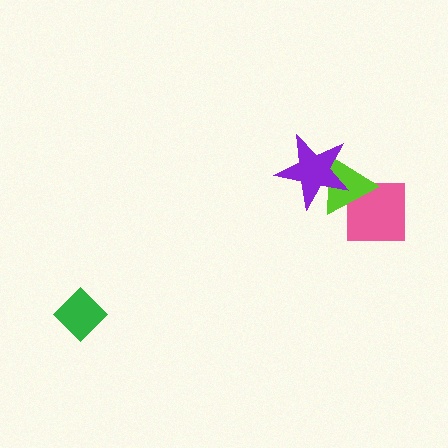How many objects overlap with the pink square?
1 object overlaps with the pink square.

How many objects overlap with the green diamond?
0 objects overlap with the green diamond.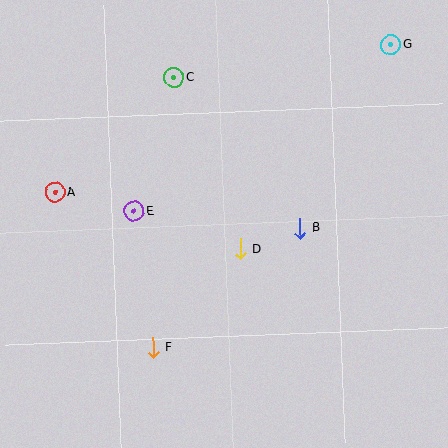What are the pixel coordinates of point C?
Point C is at (174, 77).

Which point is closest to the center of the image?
Point D at (240, 249) is closest to the center.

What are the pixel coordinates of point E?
Point E is at (134, 211).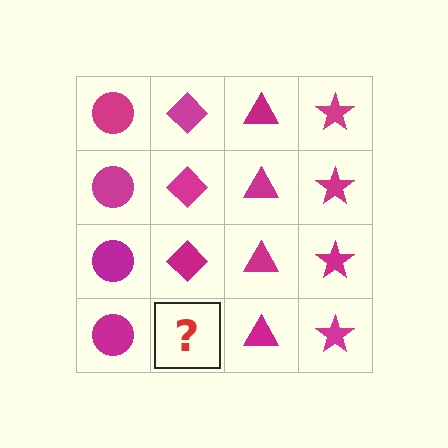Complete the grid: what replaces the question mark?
The question mark should be replaced with a magenta diamond.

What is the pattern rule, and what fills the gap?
The rule is that each column has a consistent shape. The gap should be filled with a magenta diamond.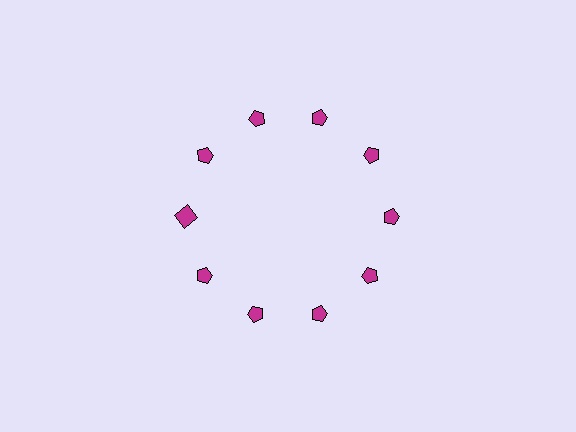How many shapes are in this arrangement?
There are 10 shapes arranged in a ring pattern.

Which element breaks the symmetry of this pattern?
The magenta square at roughly the 9 o'clock position breaks the symmetry. All other shapes are magenta pentagons.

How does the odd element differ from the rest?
It has a different shape: square instead of pentagon.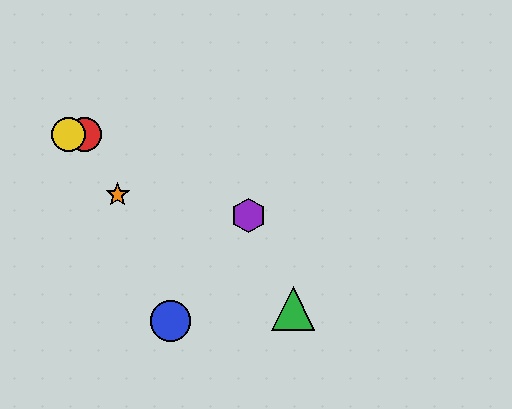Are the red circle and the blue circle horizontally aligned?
No, the red circle is at y≈135 and the blue circle is at y≈321.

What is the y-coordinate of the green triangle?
The green triangle is at y≈309.